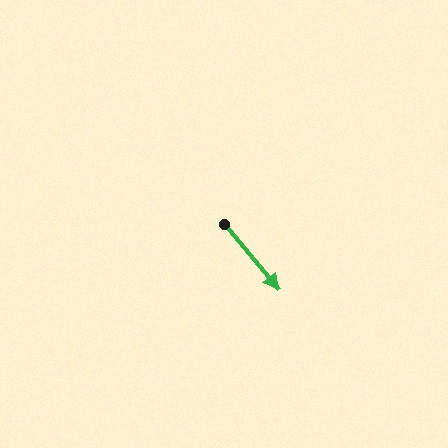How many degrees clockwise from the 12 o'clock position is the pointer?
Approximately 140 degrees.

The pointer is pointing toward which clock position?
Roughly 5 o'clock.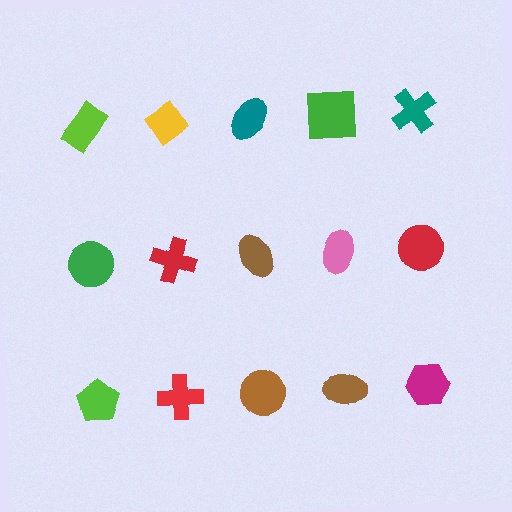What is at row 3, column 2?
A red cross.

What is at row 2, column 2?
A red cross.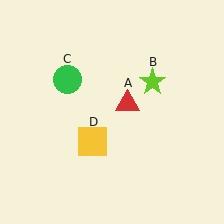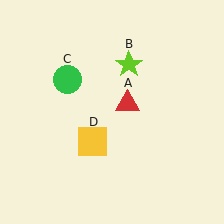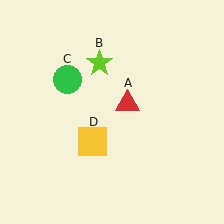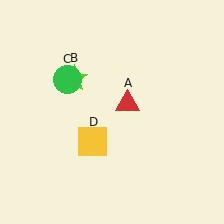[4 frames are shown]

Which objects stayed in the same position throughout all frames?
Red triangle (object A) and green circle (object C) and yellow square (object D) remained stationary.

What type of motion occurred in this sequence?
The lime star (object B) rotated counterclockwise around the center of the scene.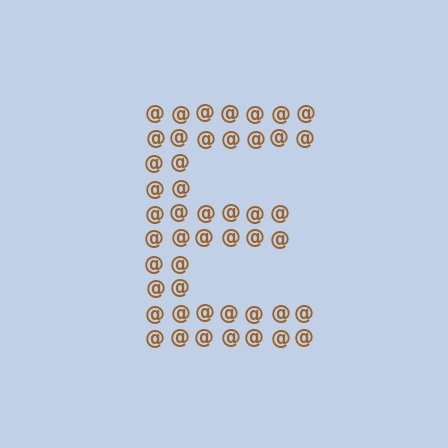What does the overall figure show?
The overall figure shows the letter E.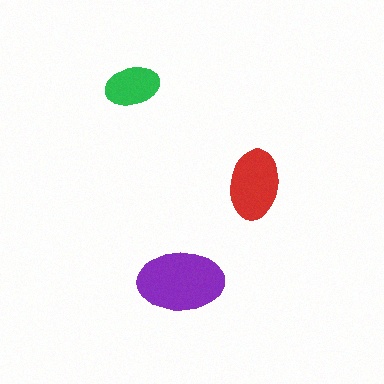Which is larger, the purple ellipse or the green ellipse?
The purple one.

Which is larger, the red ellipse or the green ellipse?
The red one.